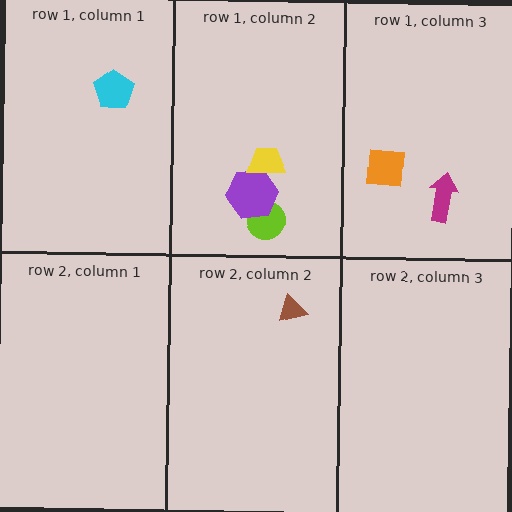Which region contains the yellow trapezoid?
The row 1, column 2 region.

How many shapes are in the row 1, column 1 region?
1.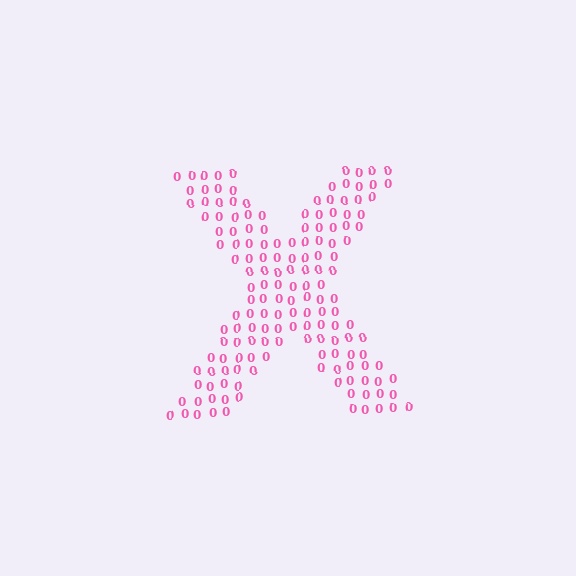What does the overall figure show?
The overall figure shows the letter X.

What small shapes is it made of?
It is made of small digit 0's.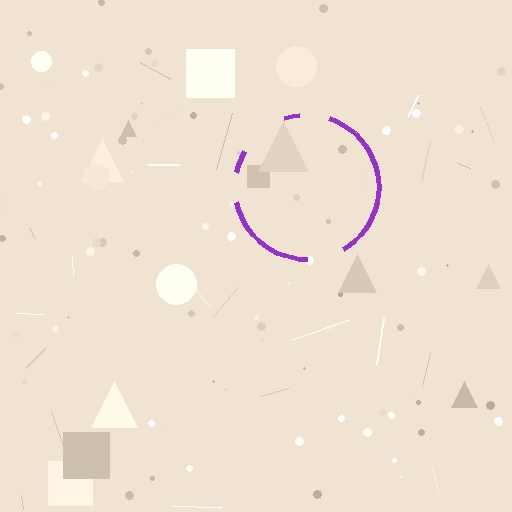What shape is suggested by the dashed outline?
The dashed outline suggests a circle.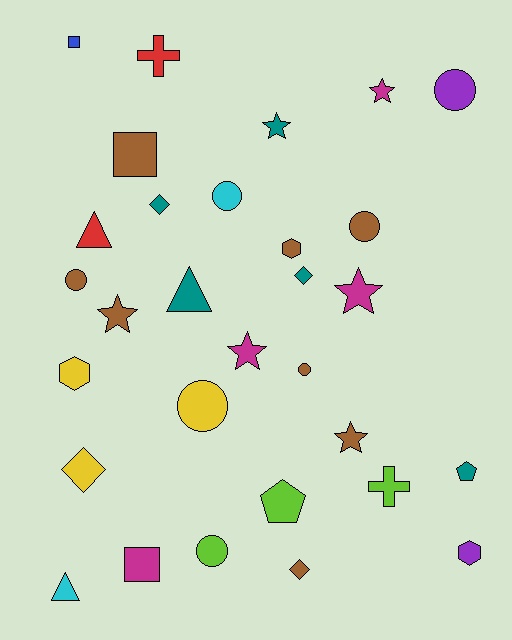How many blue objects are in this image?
There is 1 blue object.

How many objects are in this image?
There are 30 objects.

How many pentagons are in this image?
There are 2 pentagons.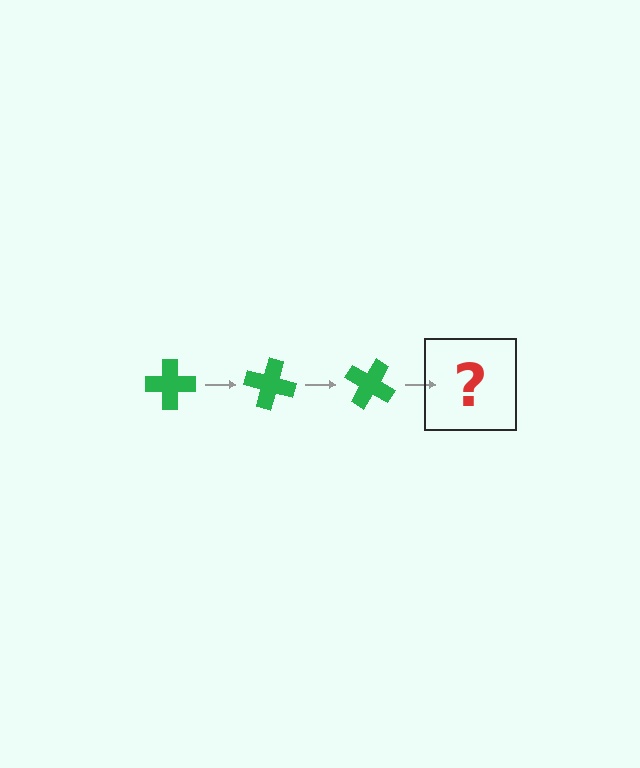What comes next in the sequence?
The next element should be a green cross rotated 45 degrees.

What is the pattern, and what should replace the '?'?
The pattern is that the cross rotates 15 degrees each step. The '?' should be a green cross rotated 45 degrees.